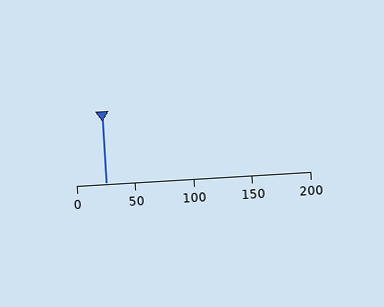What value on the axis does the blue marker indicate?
The marker indicates approximately 25.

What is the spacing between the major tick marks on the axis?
The major ticks are spaced 50 apart.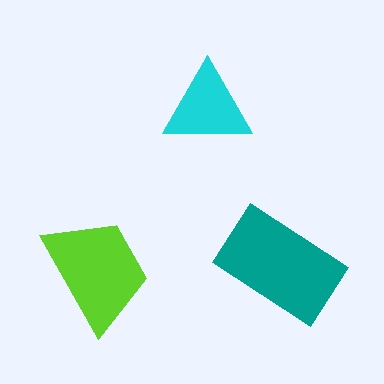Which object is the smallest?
The cyan triangle.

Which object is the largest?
The teal rectangle.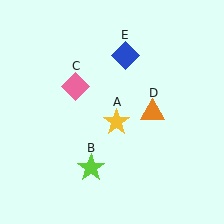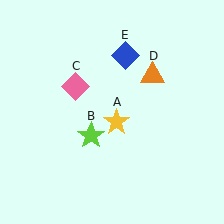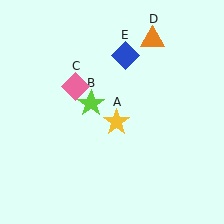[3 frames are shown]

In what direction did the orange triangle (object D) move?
The orange triangle (object D) moved up.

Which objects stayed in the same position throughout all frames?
Yellow star (object A) and pink diamond (object C) and blue diamond (object E) remained stationary.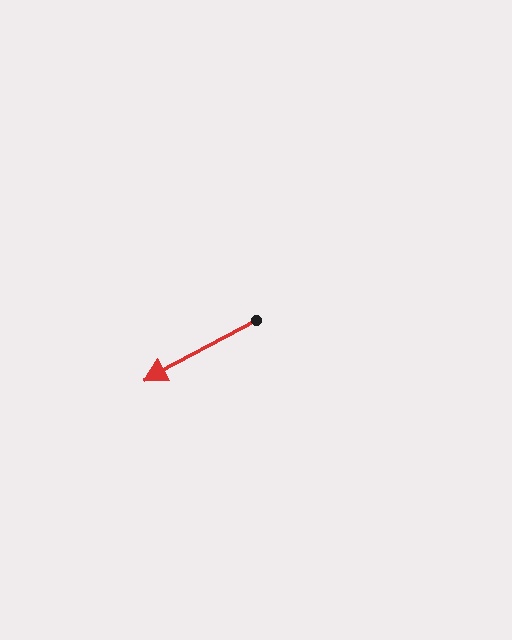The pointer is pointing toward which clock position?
Roughly 8 o'clock.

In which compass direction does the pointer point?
Southwest.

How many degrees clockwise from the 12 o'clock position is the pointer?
Approximately 242 degrees.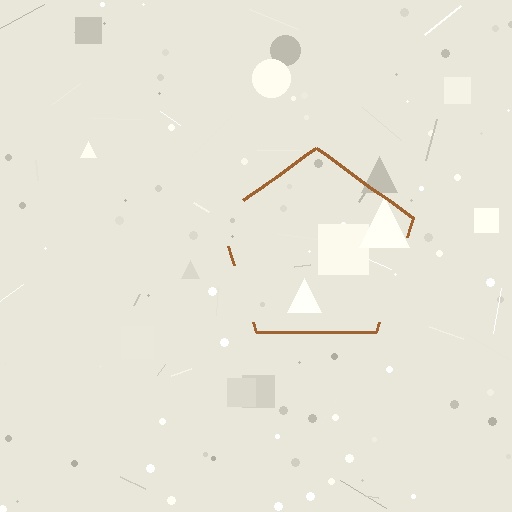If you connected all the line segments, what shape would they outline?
They would outline a pentagon.